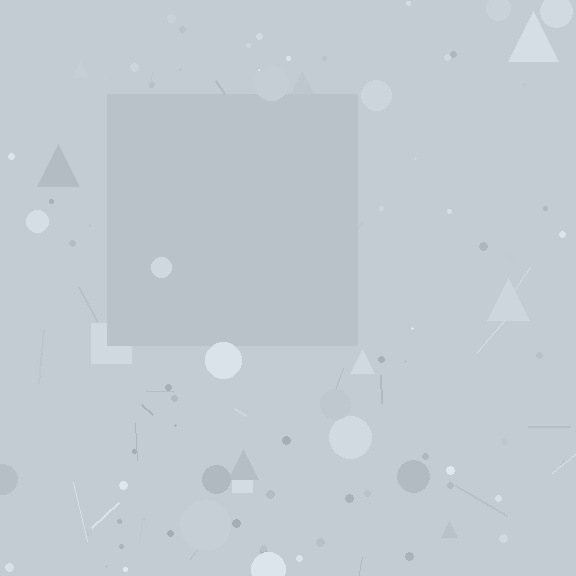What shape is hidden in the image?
A square is hidden in the image.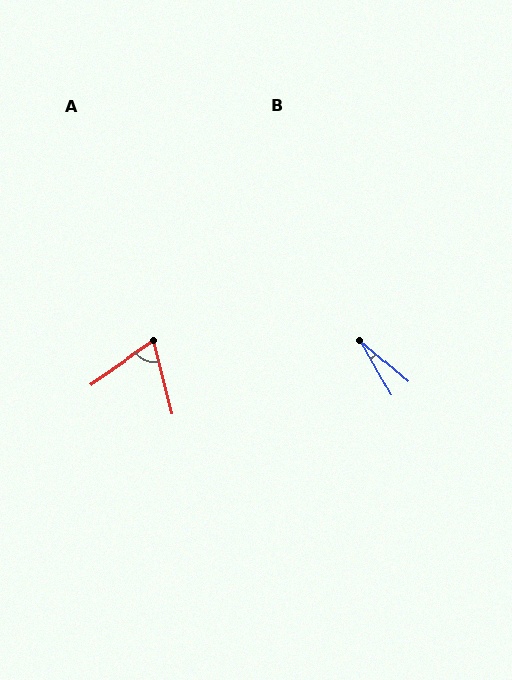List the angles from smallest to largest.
B (19°), A (69°).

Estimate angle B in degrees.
Approximately 19 degrees.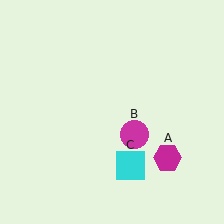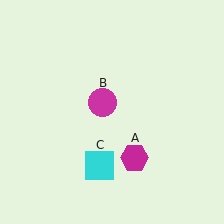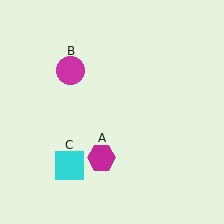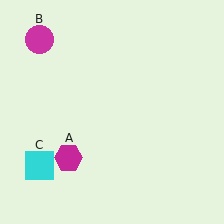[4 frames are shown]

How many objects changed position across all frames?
3 objects changed position: magenta hexagon (object A), magenta circle (object B), cyan square (object C).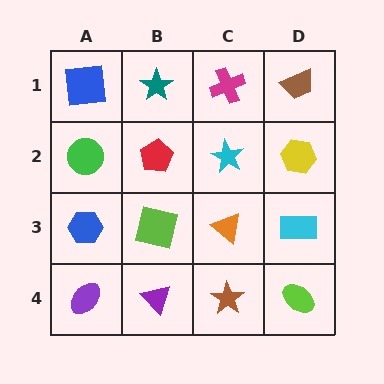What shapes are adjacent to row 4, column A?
A blue hexagon (row 3, column A), a purple triangle (row 4, column B).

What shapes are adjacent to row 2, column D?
A brown trapezoid (row 1, column D), a cyan rectangle (row 3, column D), a cyan star (row 2, column C).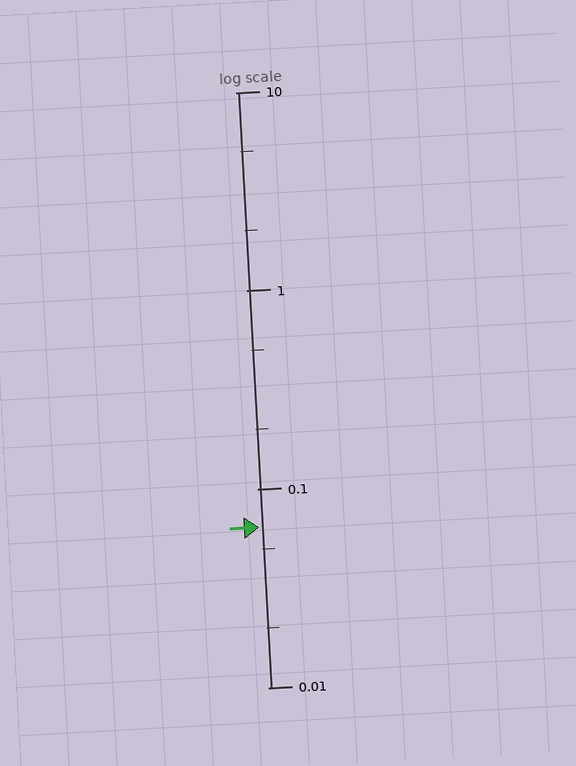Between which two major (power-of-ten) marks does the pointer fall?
The pointer is between 0.01 and 0.1.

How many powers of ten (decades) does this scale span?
The scale spans 3 decades, from 0.01 to 10.